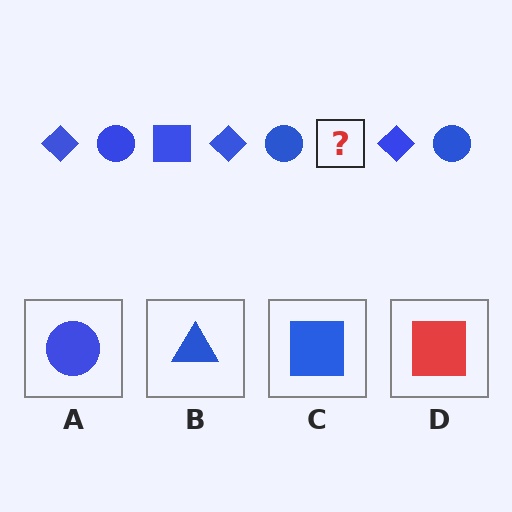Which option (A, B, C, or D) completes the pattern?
C.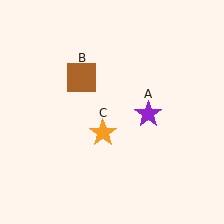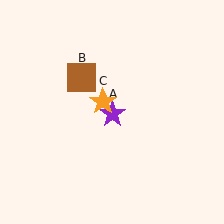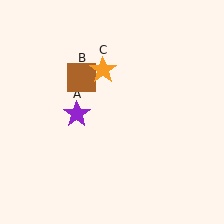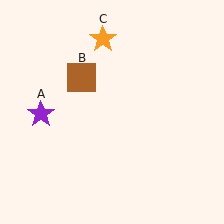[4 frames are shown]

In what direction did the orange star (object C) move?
The orange star (object C) moved up.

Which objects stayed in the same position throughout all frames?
Brown square (object B) remained stationary.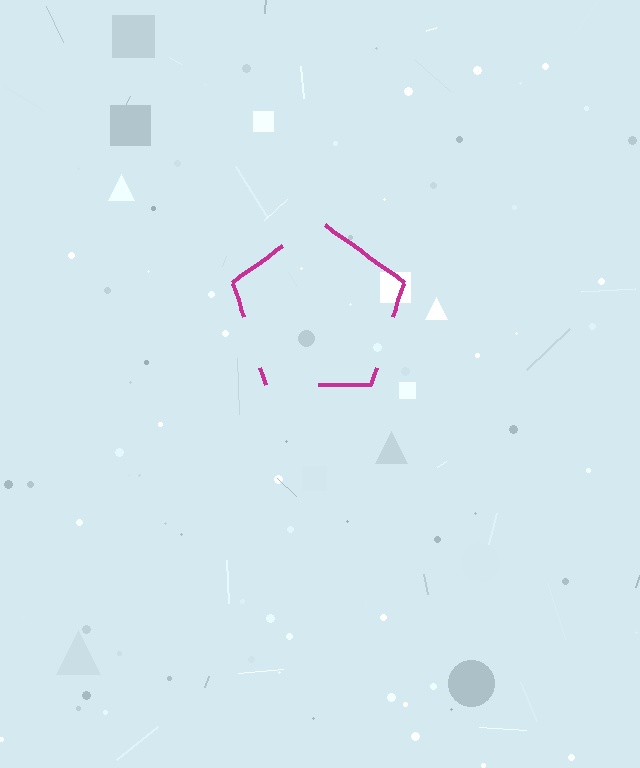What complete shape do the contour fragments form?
The contour fragments form a pentagon.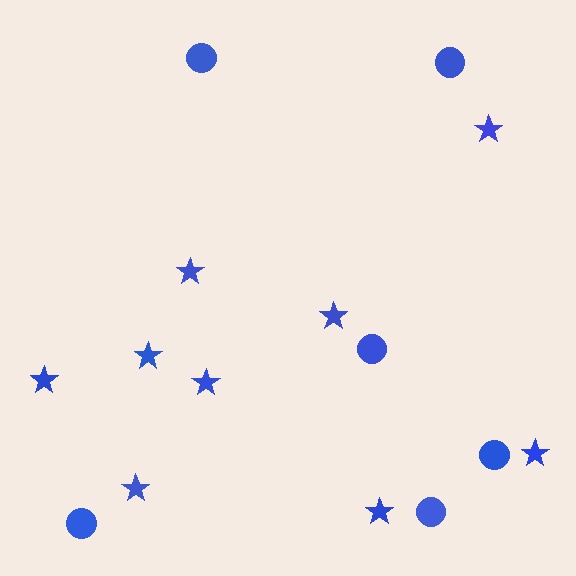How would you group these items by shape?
There are 2 groups: one group of stars (9) and one group of circles (6).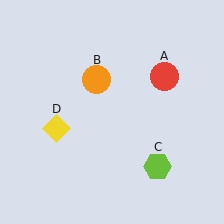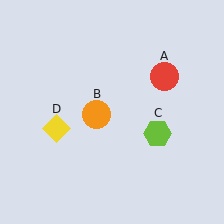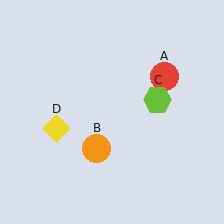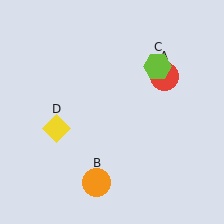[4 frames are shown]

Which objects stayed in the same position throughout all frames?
Red circle (object A) and yellow diamond (object D) remained stationary.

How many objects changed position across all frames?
2 objects changed position: orange circle (object B), lime hexagon (object C).